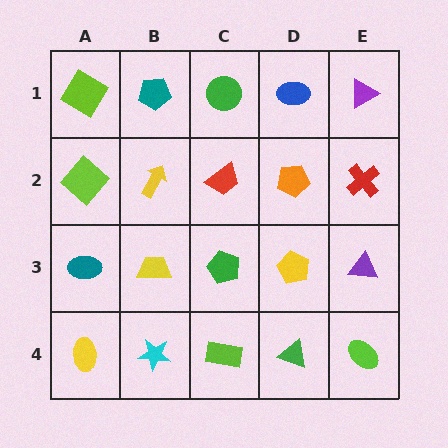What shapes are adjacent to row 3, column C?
A red trapezoid (row 2, column C), a lime rectangle (row 4, column C), a yellow trapezoid (row 3, column B), a yellow pentagon (row 3, column D).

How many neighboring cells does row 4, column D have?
3.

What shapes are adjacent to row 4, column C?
A green pentagon (row 3, column C), a cyan star (row 4, column B), a green triangle (row 4, column D).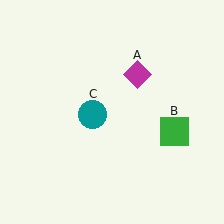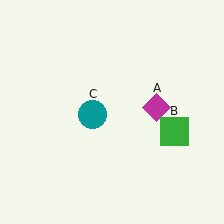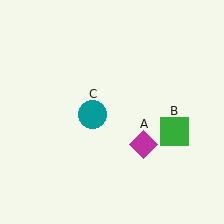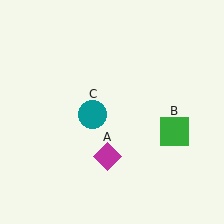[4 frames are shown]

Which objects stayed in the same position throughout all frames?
Green square (object B) and teal circle (object C) remained stationary.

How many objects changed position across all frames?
1 object changed position: magenta diamond (object A).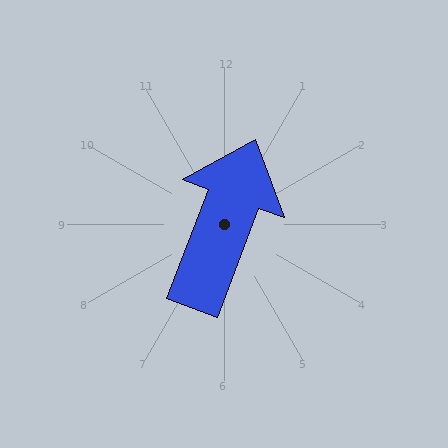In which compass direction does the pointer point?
North.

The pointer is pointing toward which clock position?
Roughly 1 o'clock.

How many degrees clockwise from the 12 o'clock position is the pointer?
Approximately 21 degrees.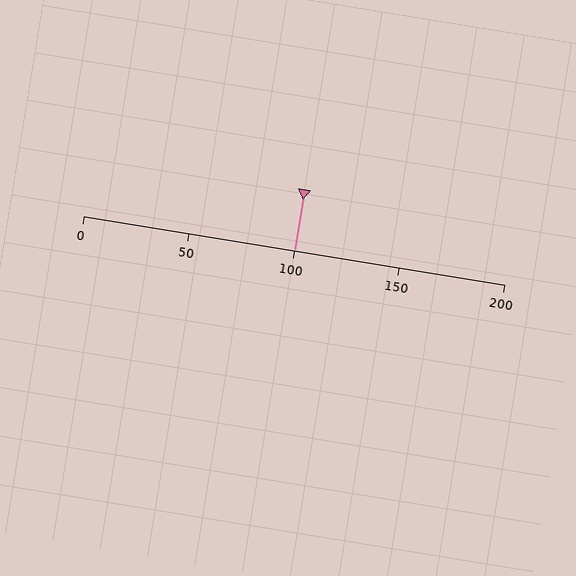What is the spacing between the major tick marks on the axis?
The major ticks are spaced 50 apart.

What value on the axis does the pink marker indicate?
The marker indicates approximately 100.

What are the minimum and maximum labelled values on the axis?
The axis runs from 0 to 200.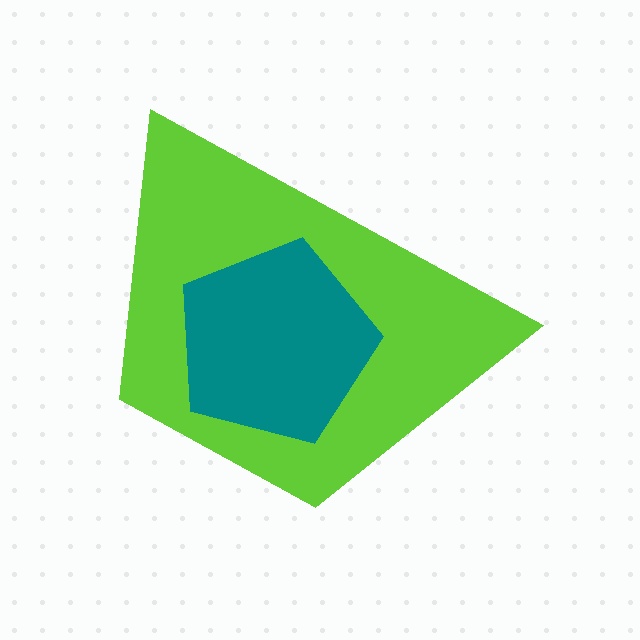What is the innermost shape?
The teal pentagon.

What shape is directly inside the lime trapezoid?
The teal pentagon.